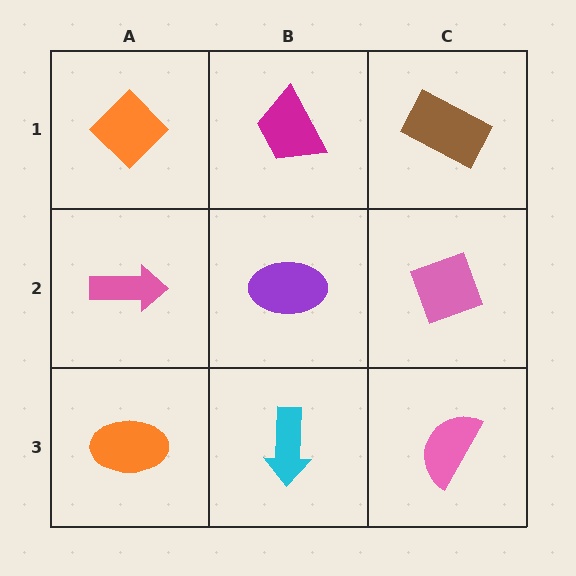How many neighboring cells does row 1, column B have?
3.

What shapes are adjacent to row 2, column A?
An orange diamond (row 1, column A), an orange ellipse (row 3, column A), a purple ellipse (row 2, column B).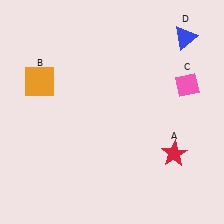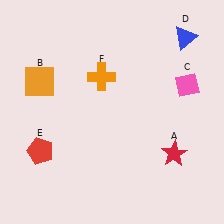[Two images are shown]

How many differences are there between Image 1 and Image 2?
There are 2 differences between the two images.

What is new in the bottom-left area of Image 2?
A red pentagon (E) was added in the bottom-left area of Image 2.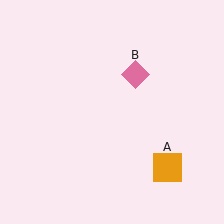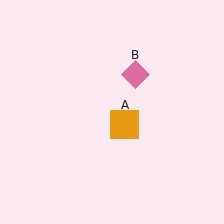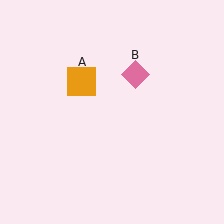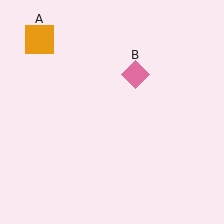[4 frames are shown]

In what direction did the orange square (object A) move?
The orange square (object A) moved up and to the left.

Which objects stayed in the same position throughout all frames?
Pink diamond (object B) remained stationary.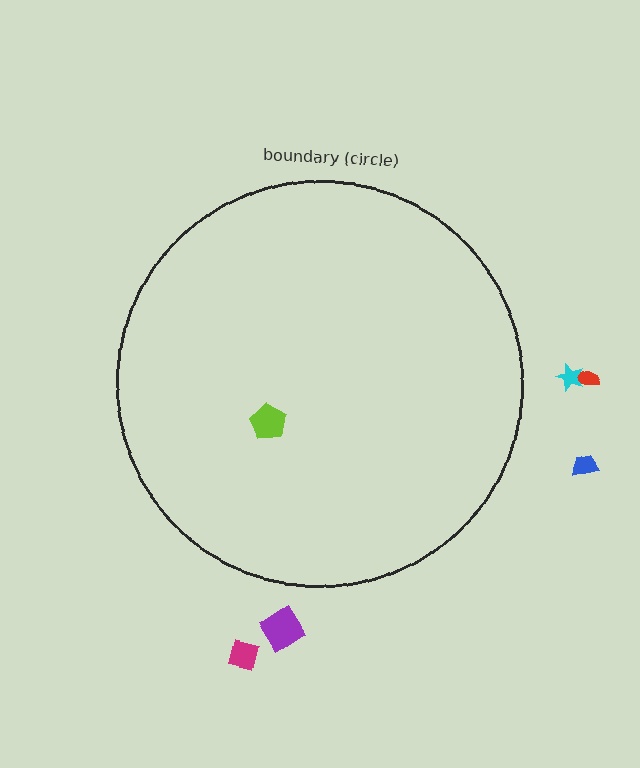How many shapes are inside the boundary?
1 inside, 5 outside.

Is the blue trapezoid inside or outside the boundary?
Outside.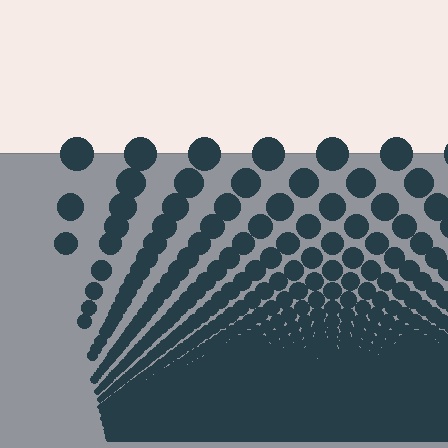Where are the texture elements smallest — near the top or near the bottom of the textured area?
Near the bottom.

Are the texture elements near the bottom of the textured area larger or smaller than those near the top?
Smaller. The gradient is inverted — elements near the bottom are smaller and denser.